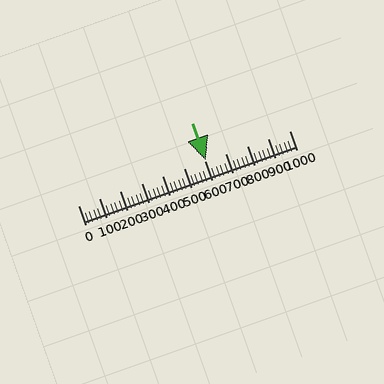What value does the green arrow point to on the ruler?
The green arrow points to approximately 607.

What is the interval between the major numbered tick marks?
The major tick marks are spaced 100 units apart.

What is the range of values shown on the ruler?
The ruler shows values from 0 to 1000.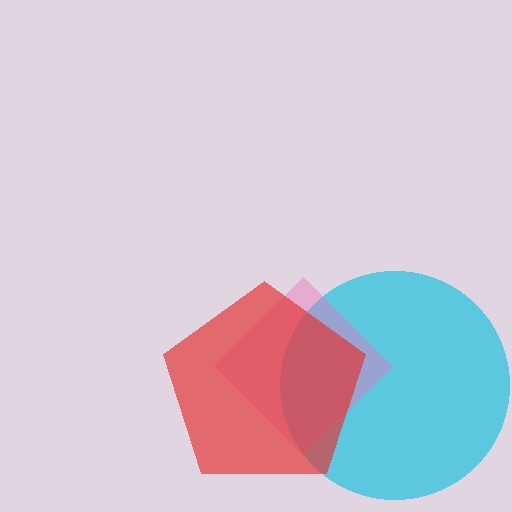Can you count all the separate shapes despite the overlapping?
Yes, there are 3 separate shapes.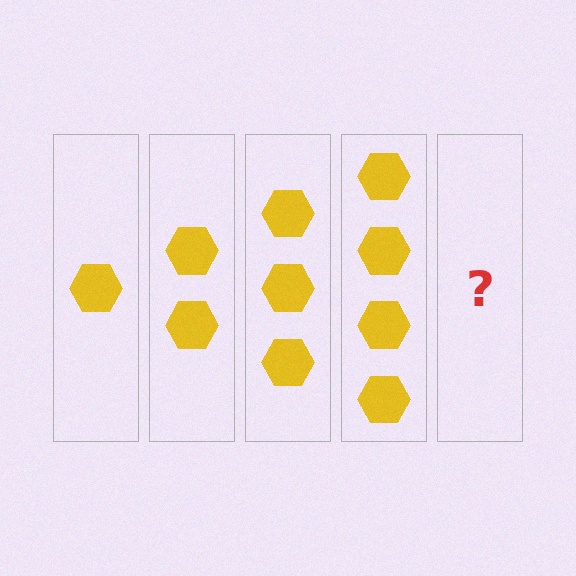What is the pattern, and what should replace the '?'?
The pattern is that each step adds one more hexagon. The '?' should be 5 hexagons.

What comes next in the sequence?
The next element should be 5 hexagons.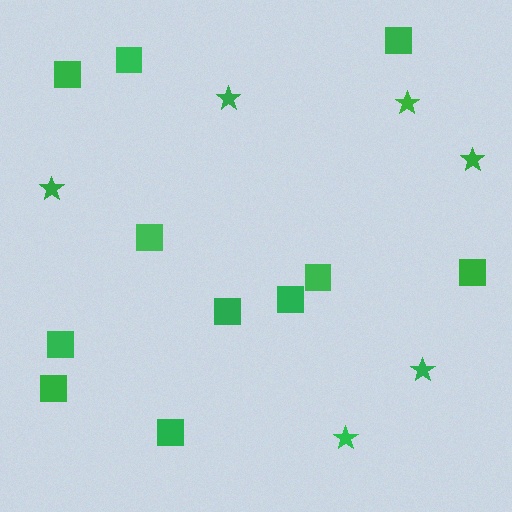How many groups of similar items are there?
There are 2 groups: one group of squares (11) and one group of stars (6).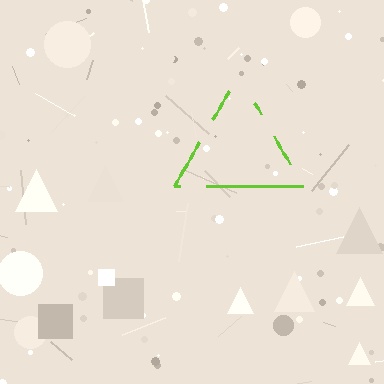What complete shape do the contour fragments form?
The contour fragments form a triangle.